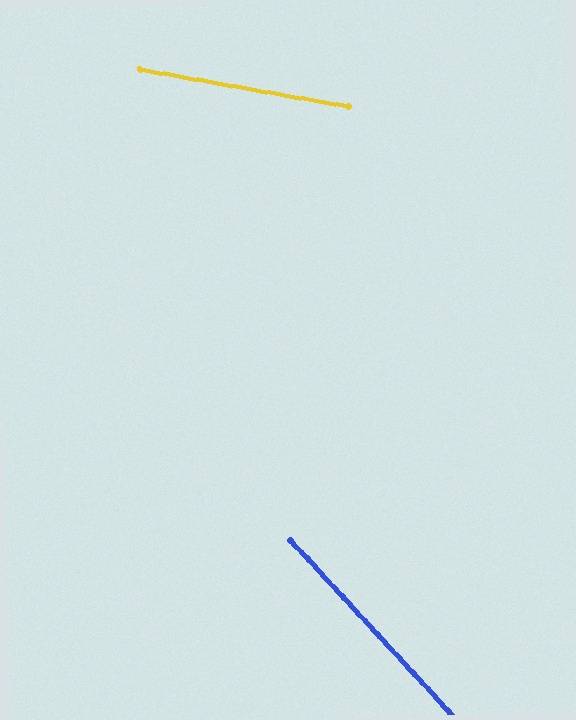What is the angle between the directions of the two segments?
Approximately 37 degrees.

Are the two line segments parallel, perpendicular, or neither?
Neither parallel nor perpendicular — they differ by about 37°.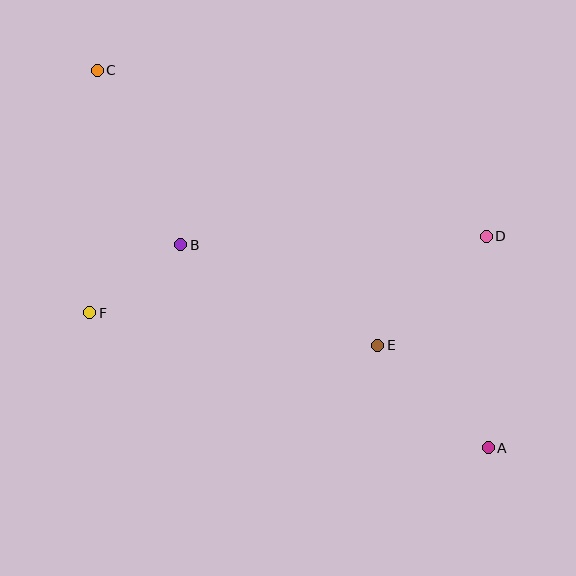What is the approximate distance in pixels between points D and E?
The distance between D and E is approximately 154 pixels.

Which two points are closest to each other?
Points B and F are closest to each other.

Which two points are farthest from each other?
Points A and C are farthest from each other.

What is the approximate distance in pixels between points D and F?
The distance between D and F is approximately 404 pixels.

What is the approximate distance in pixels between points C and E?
The distance between C and E is approximately 393 pixels.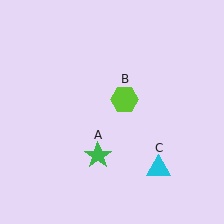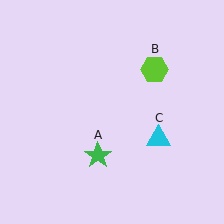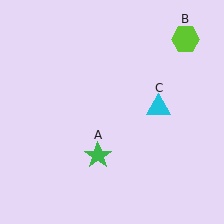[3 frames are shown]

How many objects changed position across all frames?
2 objects changed position: lime hexagon (object B), cyan triangle (object C).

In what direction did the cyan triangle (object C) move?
The cyan triangle (object C) moved up.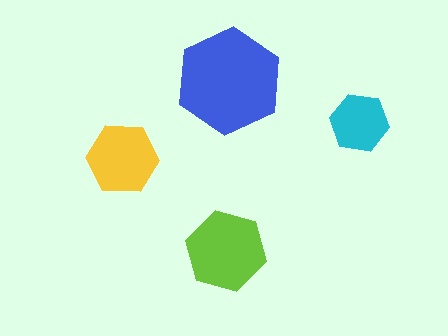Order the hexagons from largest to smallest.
the blue one, the lime one, the yellow one, the cyan one.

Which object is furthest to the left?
The yellow hexagon is leftmost.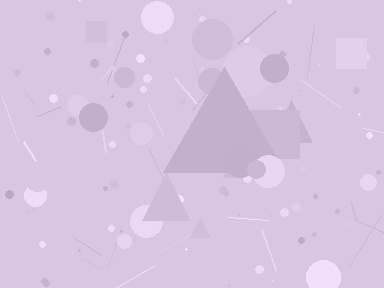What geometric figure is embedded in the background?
A triangle is embedded in the background.